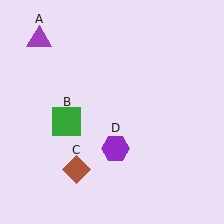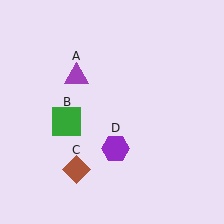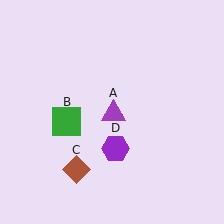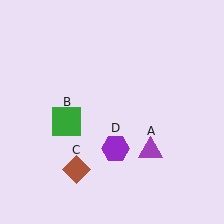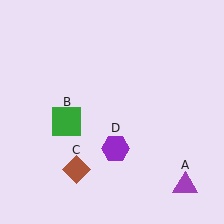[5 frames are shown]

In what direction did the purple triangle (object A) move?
The purple triangle (object A) moved down and to the right.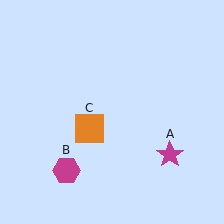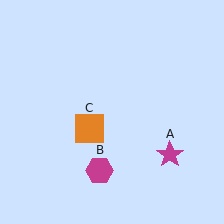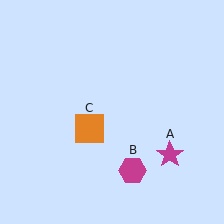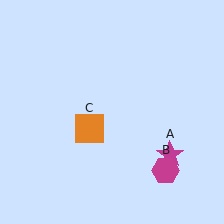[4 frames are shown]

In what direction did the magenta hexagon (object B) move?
The magenta hexagon (object B) moved right.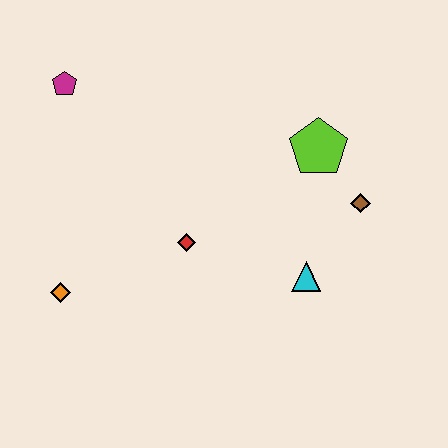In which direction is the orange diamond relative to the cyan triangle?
The orange diamond is to the left of the cyan triangle.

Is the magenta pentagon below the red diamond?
No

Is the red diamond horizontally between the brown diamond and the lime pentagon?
No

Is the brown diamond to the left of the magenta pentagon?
No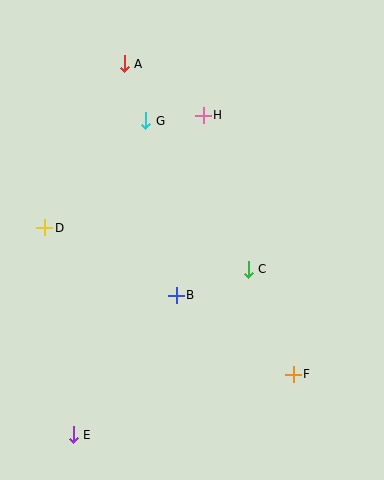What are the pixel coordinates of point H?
Point H is at (203, 115).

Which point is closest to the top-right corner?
Point H is closest to the top-right corner.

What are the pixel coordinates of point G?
Point G is at (146, 121).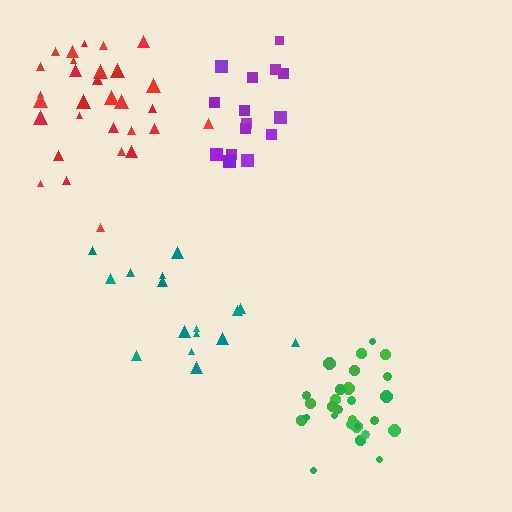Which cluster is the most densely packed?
Green.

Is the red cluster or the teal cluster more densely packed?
Red.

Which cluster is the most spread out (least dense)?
Teal.